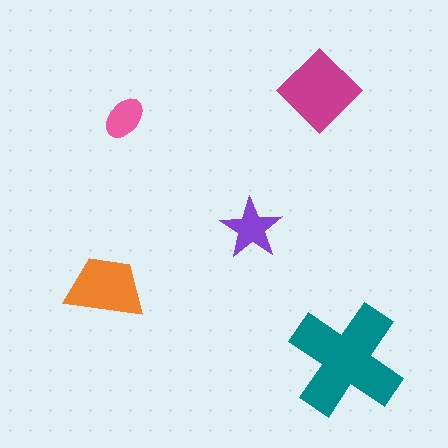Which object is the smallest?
The pink ellipse.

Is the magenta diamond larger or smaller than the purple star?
Larger.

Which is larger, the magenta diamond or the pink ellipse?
The magenta diamond.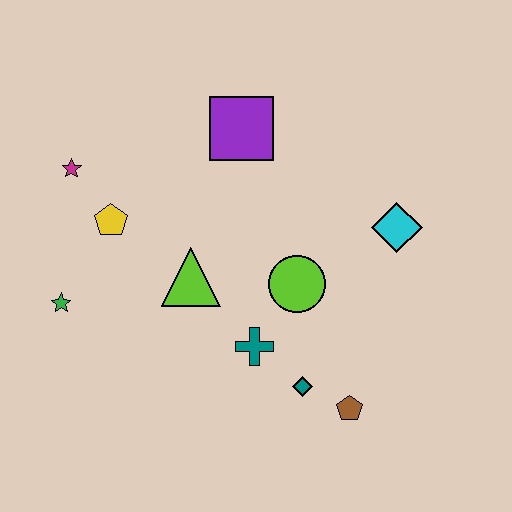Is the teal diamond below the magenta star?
Yes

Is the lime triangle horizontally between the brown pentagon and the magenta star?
Yes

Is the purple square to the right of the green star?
Yes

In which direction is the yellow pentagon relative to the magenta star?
The yellow pentagon is below the magenta star.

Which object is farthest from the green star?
The cyan diamond is farthest from the green star.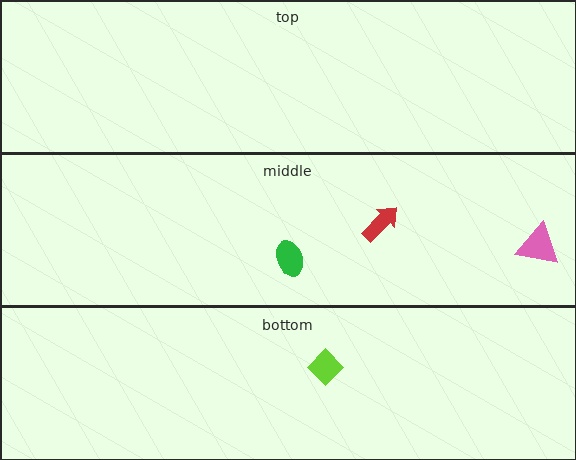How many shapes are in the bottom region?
1.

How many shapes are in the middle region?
3.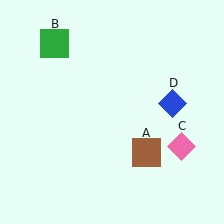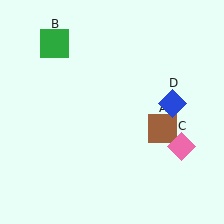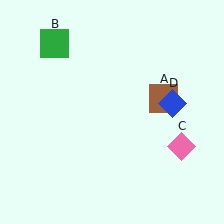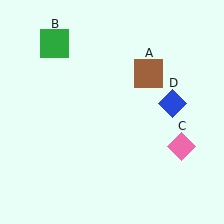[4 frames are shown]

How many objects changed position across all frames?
1 object changed position: brown square (object A).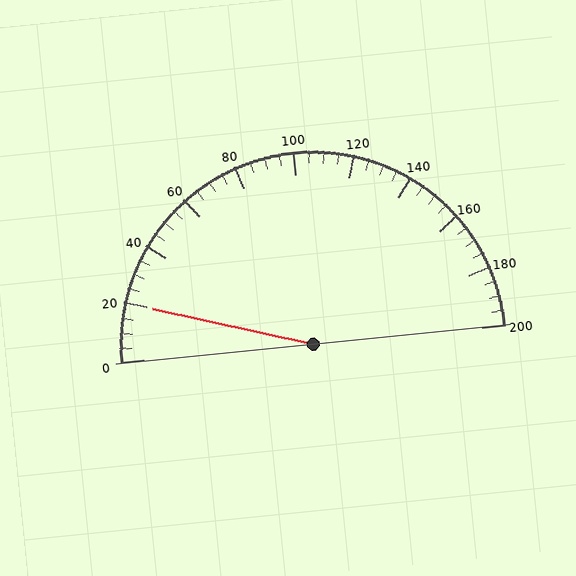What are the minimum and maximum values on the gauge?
The gauge ranges from 0 to 200.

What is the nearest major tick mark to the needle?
The nearest major tick mark is 20.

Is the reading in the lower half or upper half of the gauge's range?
The reading is in the lower half of the range (0 to 200).